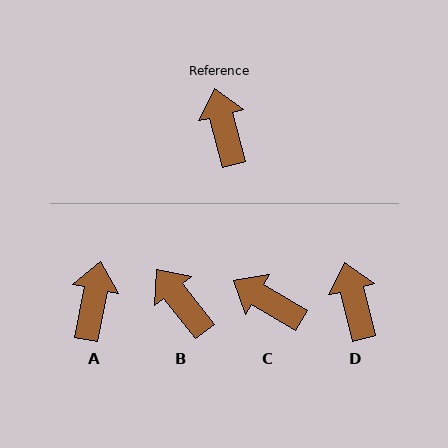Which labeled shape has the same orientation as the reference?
D.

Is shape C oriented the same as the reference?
No, it is off by about 45 degrees.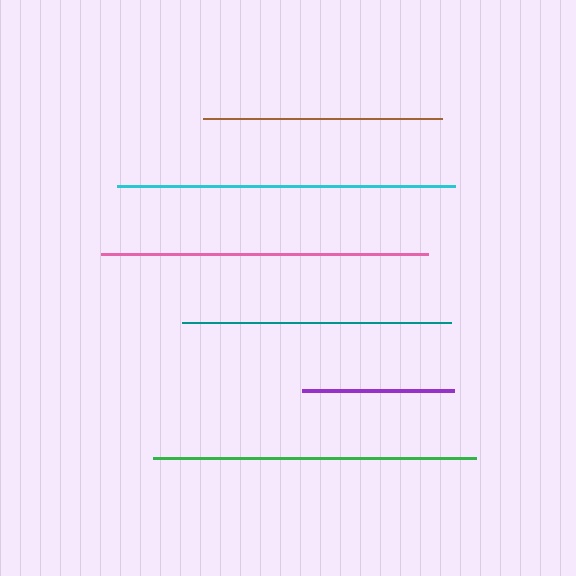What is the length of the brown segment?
The brown segment is approximately 239 pixels long.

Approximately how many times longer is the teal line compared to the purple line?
The teal line is approximately 1.8 times the length of the purple line.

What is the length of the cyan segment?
The cyan segment is approximately 338 pixels long.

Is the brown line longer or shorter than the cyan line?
The cyan line is longer than the brown line.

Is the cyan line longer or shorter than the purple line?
The cyan line is longer than the purple line.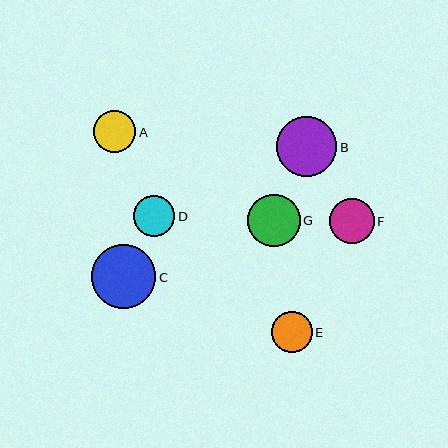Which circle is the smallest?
Circle E is the smallest with a size of approximately 41 pixels.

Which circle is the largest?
Circle C is the largest with a size of approximately 65 pixels.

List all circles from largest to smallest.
From largest to smallest: C, B, G, F, A, D, E.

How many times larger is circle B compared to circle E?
Circle B is approximately 1.5 times the size of circle E.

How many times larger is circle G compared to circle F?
Circle G is approximately 1.2 times the size of circle F.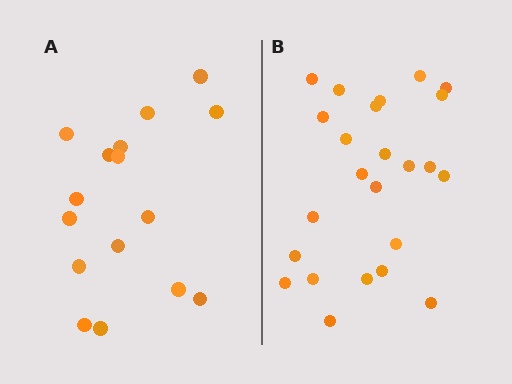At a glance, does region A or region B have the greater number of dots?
Region B (the right region) has more dots.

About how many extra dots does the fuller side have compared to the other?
Region B has roughly 8 or so more dots than region A.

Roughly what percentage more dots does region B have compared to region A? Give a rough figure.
About 50% more.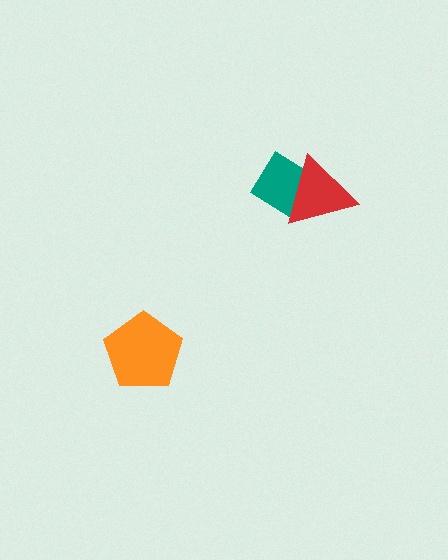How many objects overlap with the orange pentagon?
0 objects overlap with the orange pentagon.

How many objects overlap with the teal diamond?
1 object overlaps with the teal diamond.